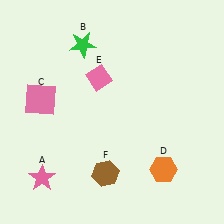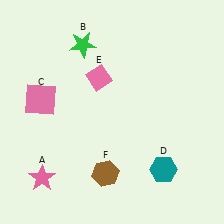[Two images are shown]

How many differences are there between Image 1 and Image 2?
There is 1 difference between the two images.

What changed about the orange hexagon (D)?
In Image 1, D is orange. In Image 2, it changed to teal.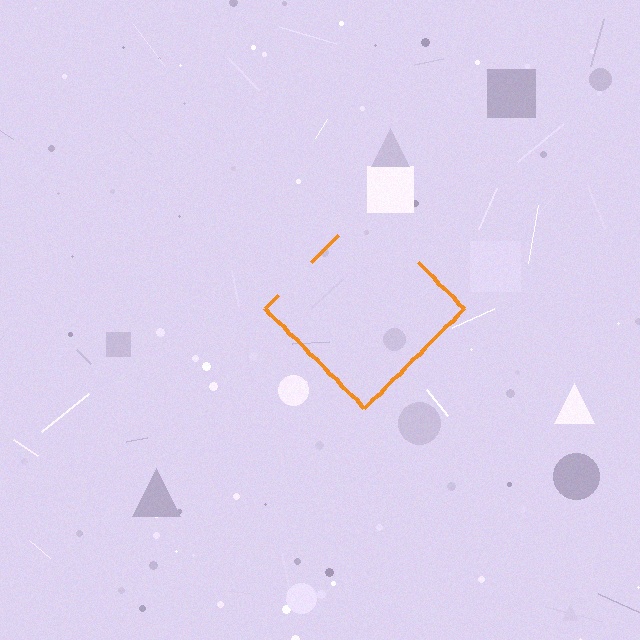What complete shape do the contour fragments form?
The contour fragments form a diamond.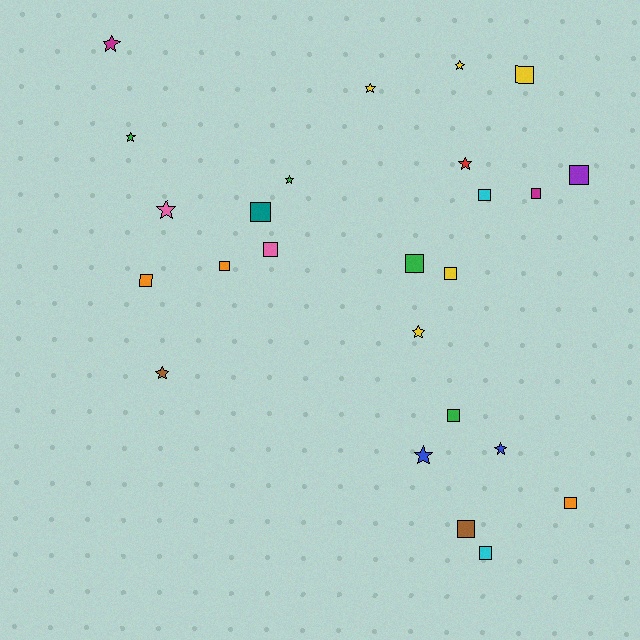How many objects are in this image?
There are 25 objects.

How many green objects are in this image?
There are 4 green objects.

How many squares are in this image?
There are 14 squares.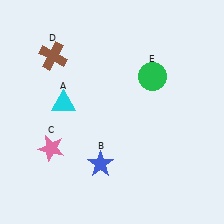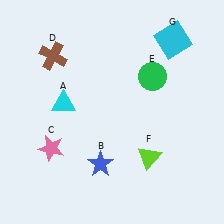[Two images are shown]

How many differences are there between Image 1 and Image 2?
There are 2 differences between the two images.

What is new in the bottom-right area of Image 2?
A lime triangle (F) was added in the bottom-right area of Image 2.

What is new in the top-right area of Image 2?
A cyan square (G) was added in the top-right area of Image 2.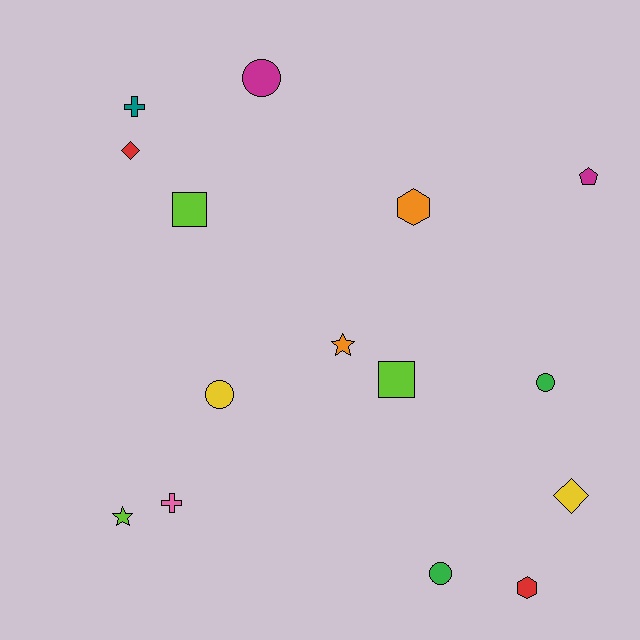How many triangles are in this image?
There are no triangles.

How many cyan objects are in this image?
There are no cyan objects.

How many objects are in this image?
There are 15 objects.